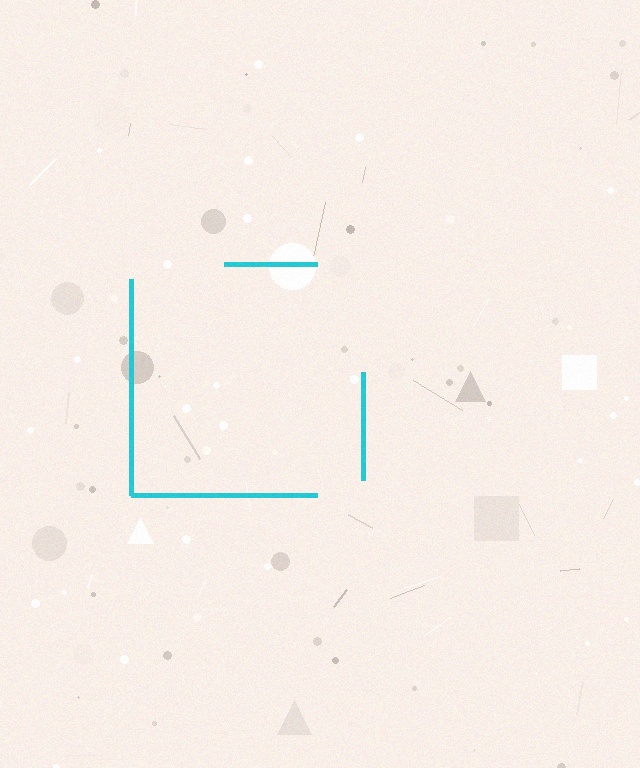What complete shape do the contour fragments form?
The contour fragments form a square.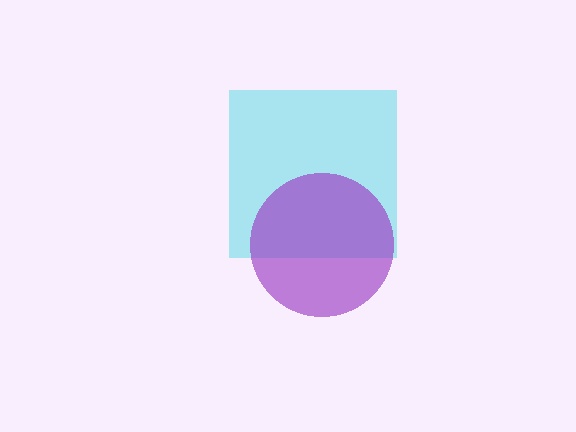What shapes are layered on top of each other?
The layered shapes are: a cyan square, a purple circle.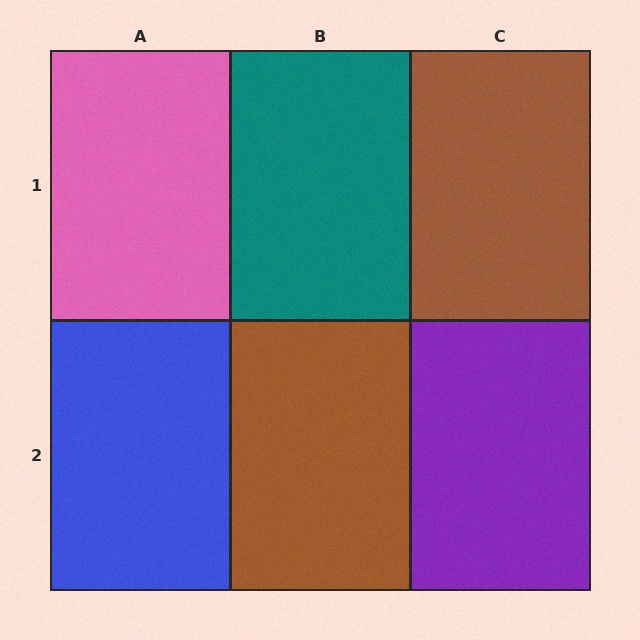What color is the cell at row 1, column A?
Pink.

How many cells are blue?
1 cell is blue.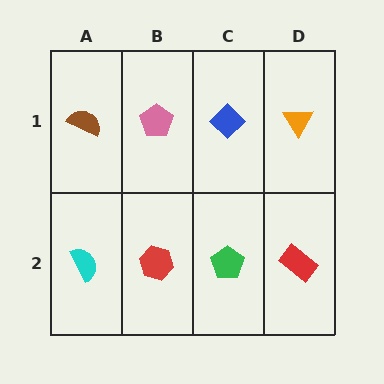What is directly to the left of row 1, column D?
A blue diamond.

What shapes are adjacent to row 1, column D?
A red rectangle (row 2, column D), a blue diamond (row 1, column C).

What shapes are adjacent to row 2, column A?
A brown semicircle (row 1, column A), a red hexagon (row 2, column B).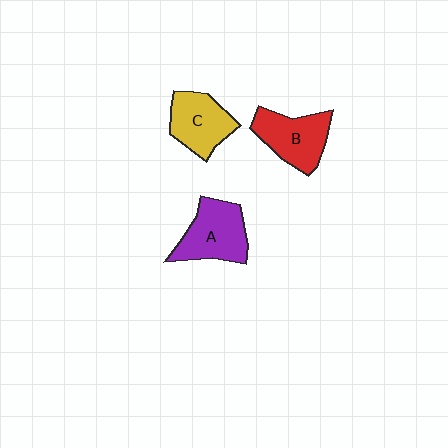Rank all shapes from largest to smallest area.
From largest to smallest: A (purple), B (red), C (yellow).